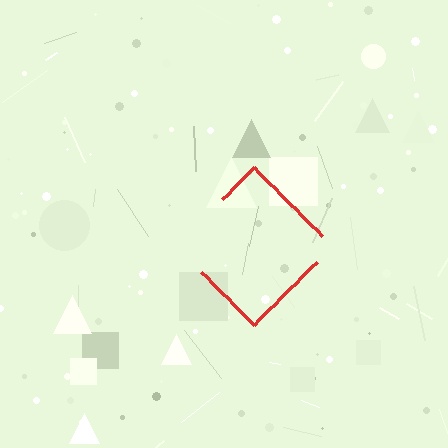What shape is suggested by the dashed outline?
The dashed outline suggests a diamond.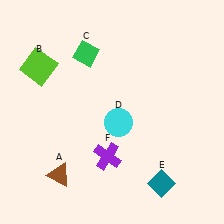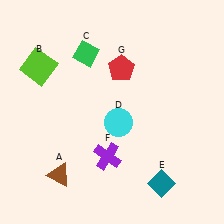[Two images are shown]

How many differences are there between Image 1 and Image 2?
There is 1 difference between the two images.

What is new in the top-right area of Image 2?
A red pentagon (G) was added in the top-right area of Image 2.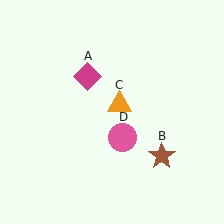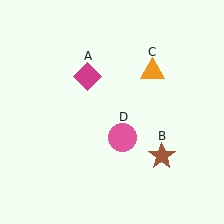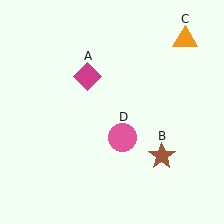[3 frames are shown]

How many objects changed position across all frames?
1 object changed position: orange triangle (object C).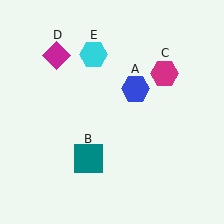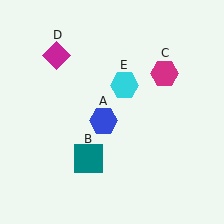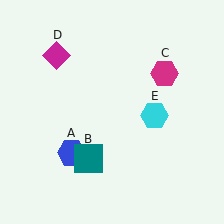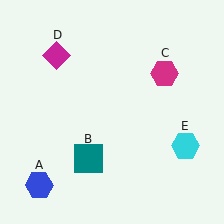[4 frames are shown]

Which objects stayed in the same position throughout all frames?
Teal square (object B) and magenta hexagon (object C) and magenta diamond (object D) remained stationary.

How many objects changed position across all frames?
2 objects changed position: blue hexagon (object A), cyan hexagon (object E).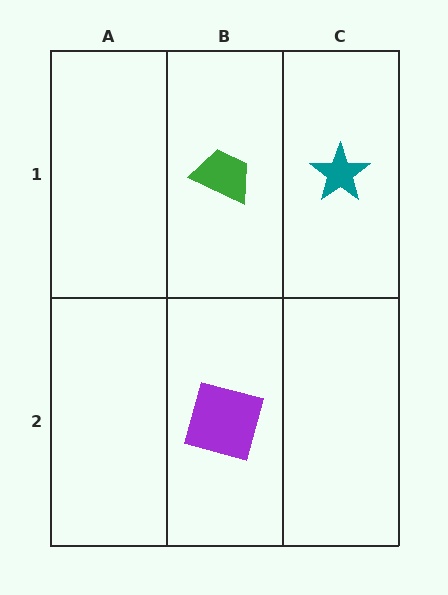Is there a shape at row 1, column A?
No, that cell is empty.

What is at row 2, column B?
A purple square.